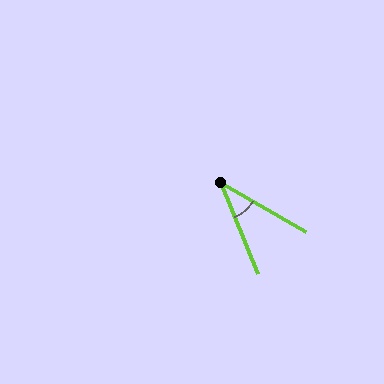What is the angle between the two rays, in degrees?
Approximately 38 degrees.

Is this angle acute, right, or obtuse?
It is acute.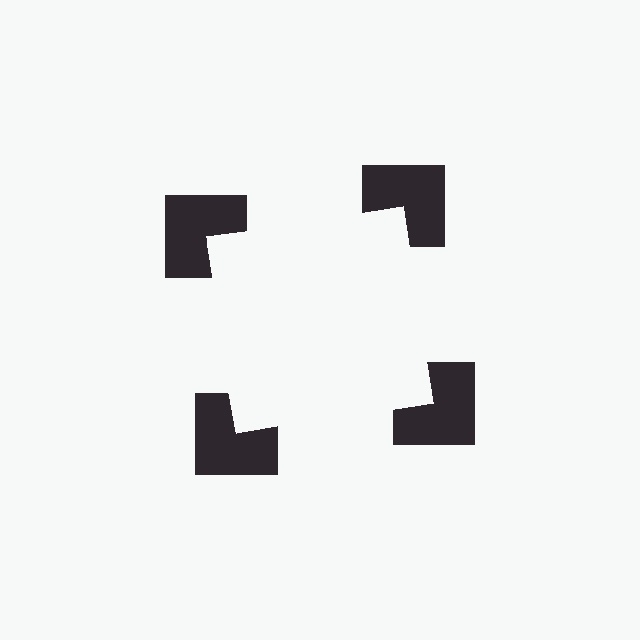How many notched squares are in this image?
There are 4 — one at each vertex of the illusory square.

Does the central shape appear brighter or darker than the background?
It typically appears slightly brighter than the background, even though no actual brightness change is drawn.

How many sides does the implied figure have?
4 sides.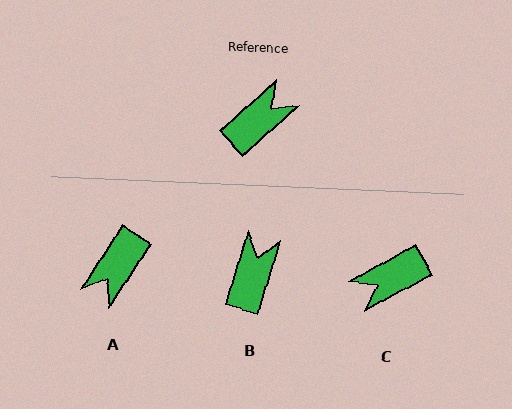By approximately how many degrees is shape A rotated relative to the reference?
Approximately 165 degrees clockwise.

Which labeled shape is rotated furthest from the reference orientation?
C, about 166 degrees away.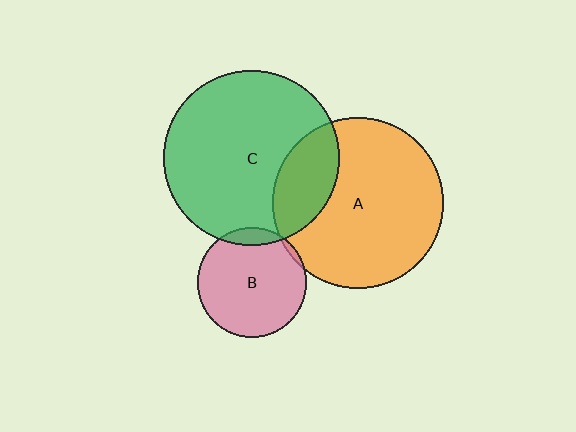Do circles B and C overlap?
Yes.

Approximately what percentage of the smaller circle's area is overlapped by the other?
Approximately 10%.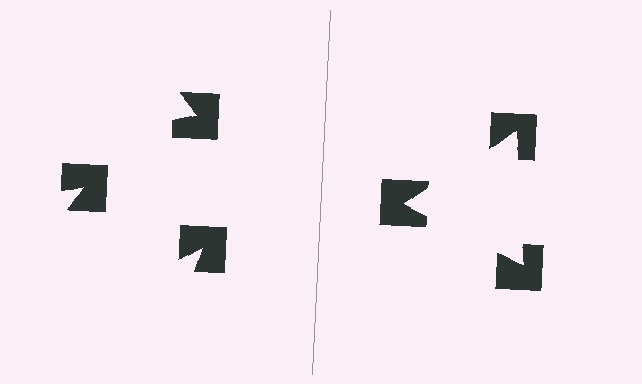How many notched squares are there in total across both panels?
6 — 3 on each side.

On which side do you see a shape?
An illusory triangle appears on the right side. On the left side the wedge cuts are rotated, so no coherent shape forms.